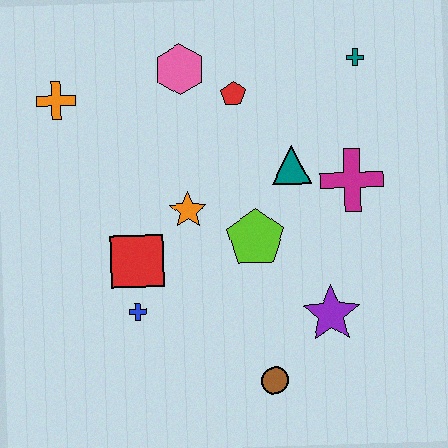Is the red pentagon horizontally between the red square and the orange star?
No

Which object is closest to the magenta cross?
The teal triangle is closest to the magenta cross.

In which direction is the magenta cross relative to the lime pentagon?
The magenta cross is to the right of the lime pentagon.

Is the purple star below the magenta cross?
Yes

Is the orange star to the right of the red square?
Yes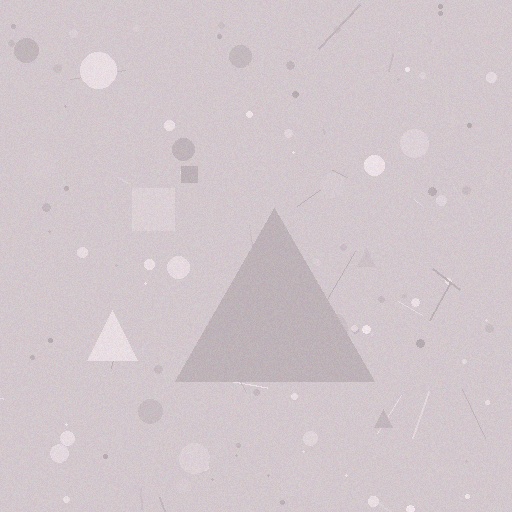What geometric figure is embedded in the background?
A triangle is embedded in the background.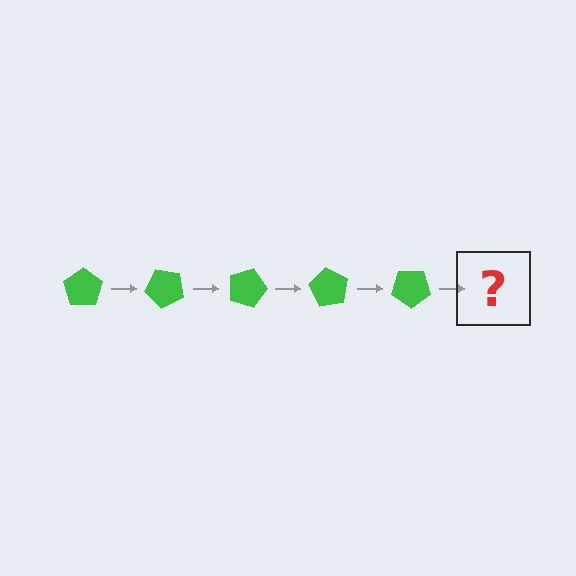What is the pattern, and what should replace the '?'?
The pattern is that the pentagon rotates 45 degrees each step. The '?' should be a green pentagon rotated 225 degrees.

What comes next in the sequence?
The next element should be a green pentagon rotated 225 degrees.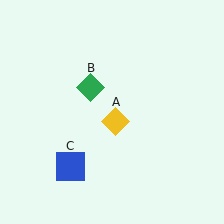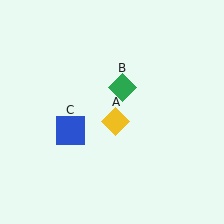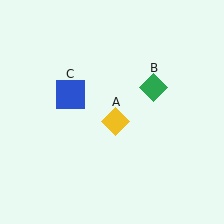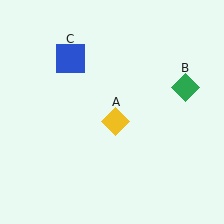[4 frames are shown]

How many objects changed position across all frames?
2 objects changed position: green diamond (object B), blue square (object C).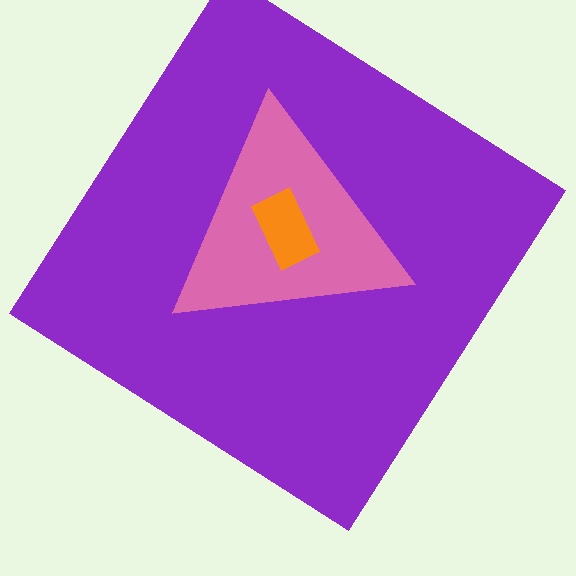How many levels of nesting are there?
3.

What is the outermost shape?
The purple diamond.